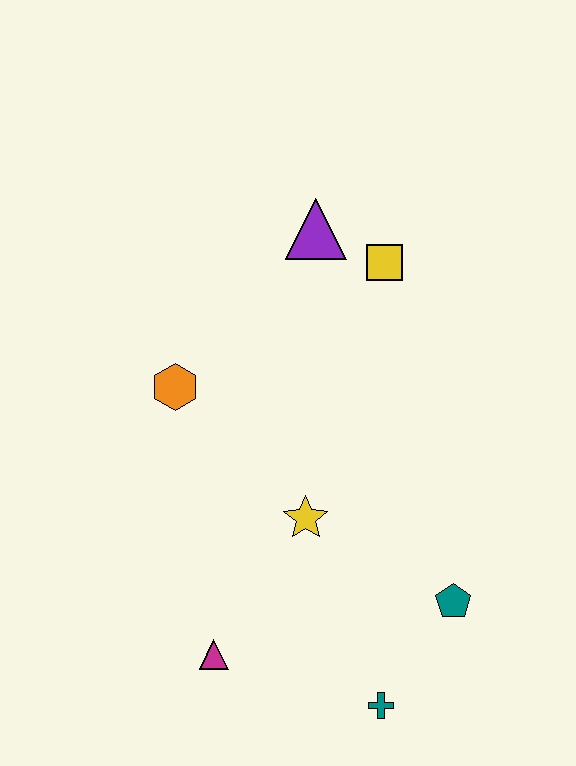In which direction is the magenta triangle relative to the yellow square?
The magenta triangle is below the yellow square.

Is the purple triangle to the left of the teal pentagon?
Yes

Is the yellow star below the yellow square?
Yes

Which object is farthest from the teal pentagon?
The purple triangle is farthest from the teal pentagon.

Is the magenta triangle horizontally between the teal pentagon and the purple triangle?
No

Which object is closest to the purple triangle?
The yellow square is closest to the purple triangle.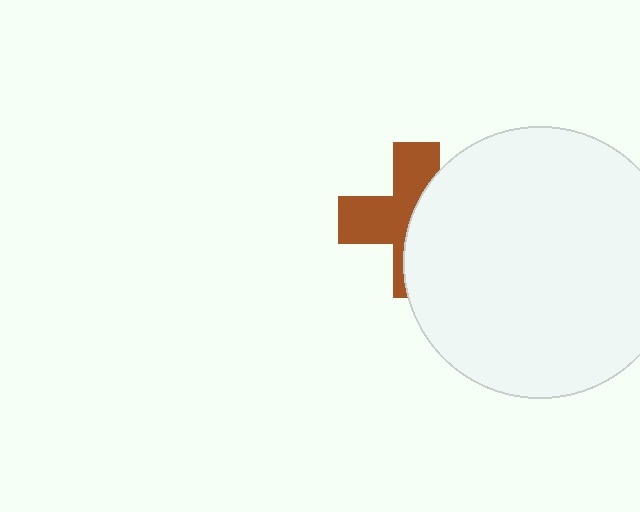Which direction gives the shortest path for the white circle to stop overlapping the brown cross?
Moving right gives the shortest separation.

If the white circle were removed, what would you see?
You would see the complete brown cross.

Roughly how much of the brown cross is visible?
About half of it is visible (roughly 50%).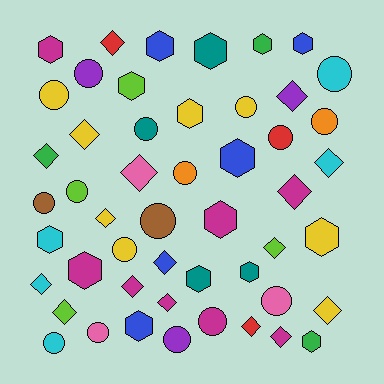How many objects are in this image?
There are 50 objects.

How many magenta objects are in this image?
There are 8 magenta objects.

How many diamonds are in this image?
There are 17 diamonds.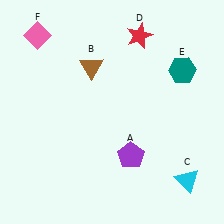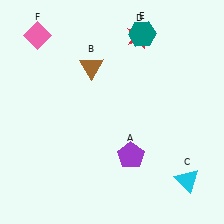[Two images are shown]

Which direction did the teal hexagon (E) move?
The teal hexagon (E) moved left.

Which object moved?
The teal hexagon (E) moved left.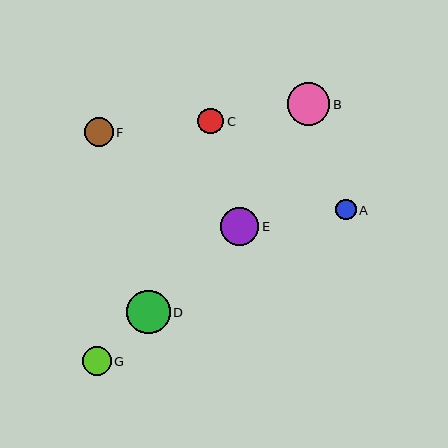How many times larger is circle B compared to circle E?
Circle B is approximately 1.1 times the size of circle E.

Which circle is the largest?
Circle D is the largest with a size of approximately 43 pixels.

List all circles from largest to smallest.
From largest to smallest: D, B, E, F, G, C, A.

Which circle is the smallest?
Circle A is the smallest with a size of approximately 20 pixels.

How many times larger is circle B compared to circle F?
Circle B is approximately 1.5 times the size of circle F.